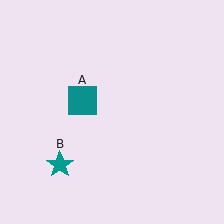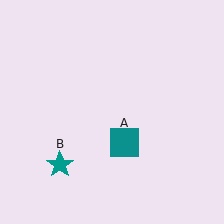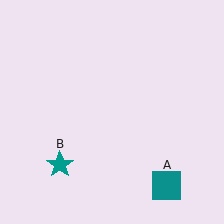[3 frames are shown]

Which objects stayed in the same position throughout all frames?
Teal star (object B) remained stationary.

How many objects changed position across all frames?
1 object changed position: teal square (object A).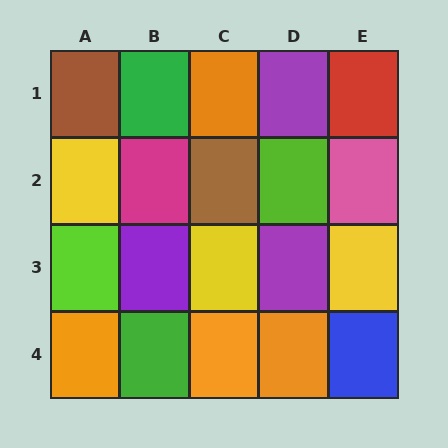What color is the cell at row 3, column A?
Lime.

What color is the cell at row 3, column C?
Yellow.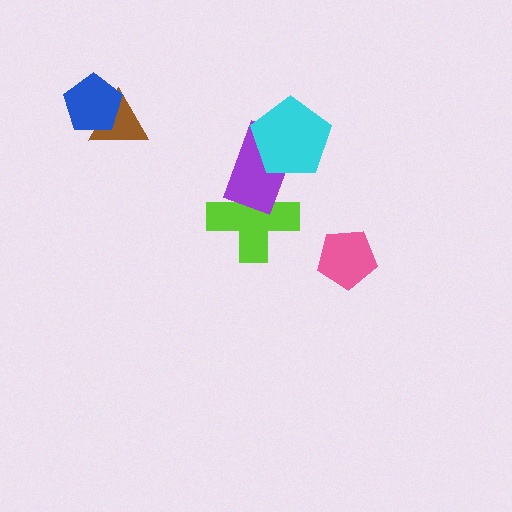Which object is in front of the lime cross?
The purple rectangle is in front of the lime cross.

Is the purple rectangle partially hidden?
Yes, it is partially covered by another shape.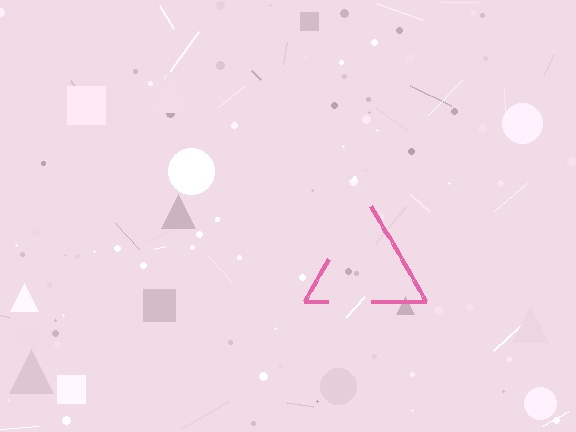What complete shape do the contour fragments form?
The contour fragments form a triangle.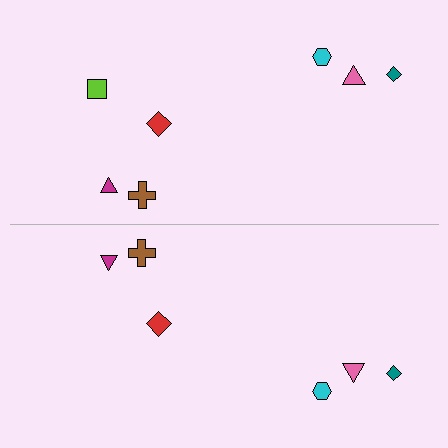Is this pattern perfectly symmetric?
No, the pattern is not perfectly symmetric. A lime square is missing from the bottom side.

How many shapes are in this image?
There are 13 shapes in this image.